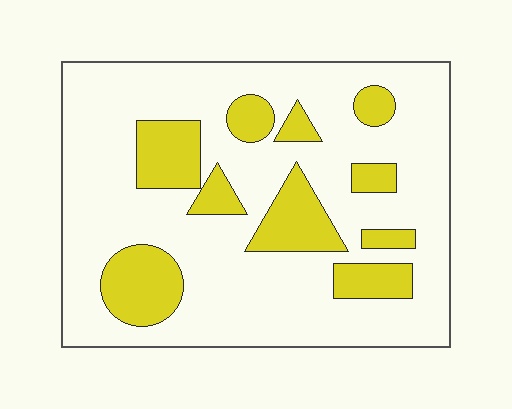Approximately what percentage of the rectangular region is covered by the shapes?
Approximately 25%.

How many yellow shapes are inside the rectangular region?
10.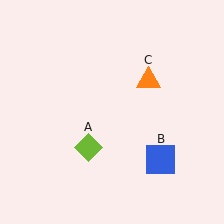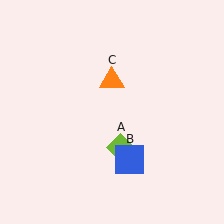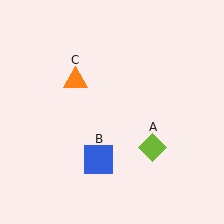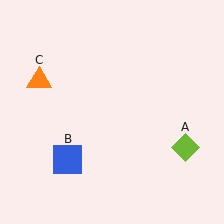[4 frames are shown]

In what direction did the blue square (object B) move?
The blue square (object B) moved left.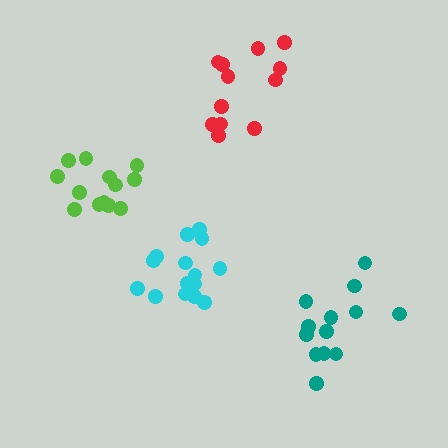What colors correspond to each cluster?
The clusters are colored: cyan, red, teal, lime.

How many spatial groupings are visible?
There are 4 spatial groupings.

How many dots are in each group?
Group 1: 15 dots, Group 2: 12 dots, Group 3: 13 dots, Group 4: 13 dots (53 total).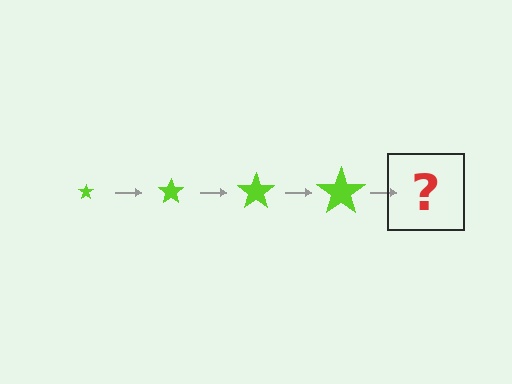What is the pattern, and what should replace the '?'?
The pattern is that the star gets progressively larger each step. The '?' should be a lime star, larger than the previous one.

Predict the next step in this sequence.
The next step is a lime star, larger than the previous one.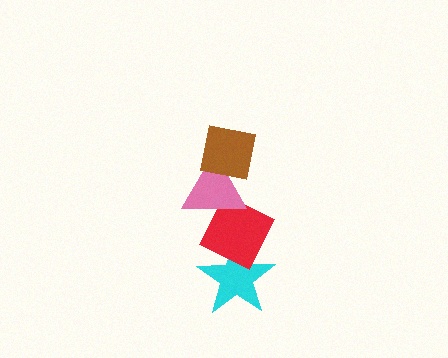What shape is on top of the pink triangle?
The brown square is on top of the pink triangle.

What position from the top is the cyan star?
The cyan star is 4th from the top.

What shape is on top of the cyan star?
The red diamond is on top of the cyan star.